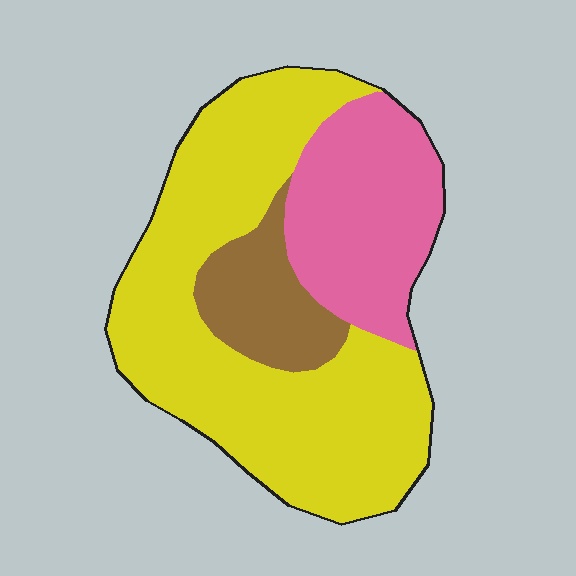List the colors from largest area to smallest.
From largest to smallest: yellow, pink, brown.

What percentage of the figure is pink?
Pink covers 26% of the figure.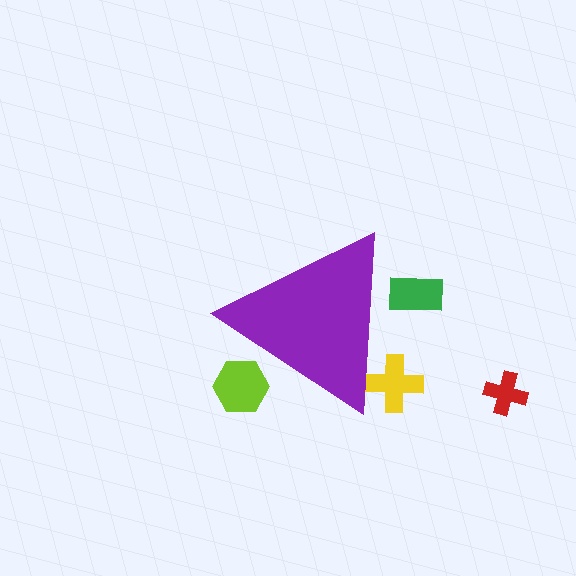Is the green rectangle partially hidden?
Yes, the green rectangle is partially hidden behind the purple triangle.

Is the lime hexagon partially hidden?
Yes, the lime hexagon is partially hidden behind the purple triangle.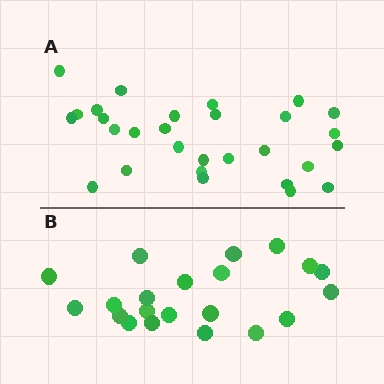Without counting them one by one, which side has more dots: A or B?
Region A (the top region) has more dots.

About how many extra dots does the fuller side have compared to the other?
Region A has roughly 8 or so more dots than region B.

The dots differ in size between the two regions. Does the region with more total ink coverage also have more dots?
No. Region B has more total ink coverage because its dots are larger, but region A actually contains more individual dots. Total area can be misleading — the number of items is what matters here.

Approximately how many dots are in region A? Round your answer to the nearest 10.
About 30 dots. (The exact count is 29, which rounds to 30.)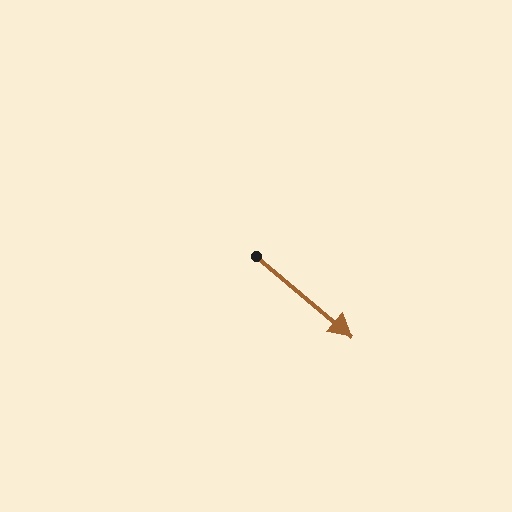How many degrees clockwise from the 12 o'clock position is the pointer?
Approximately 130 degrees.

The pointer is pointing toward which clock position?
Roughly 4 o'clock.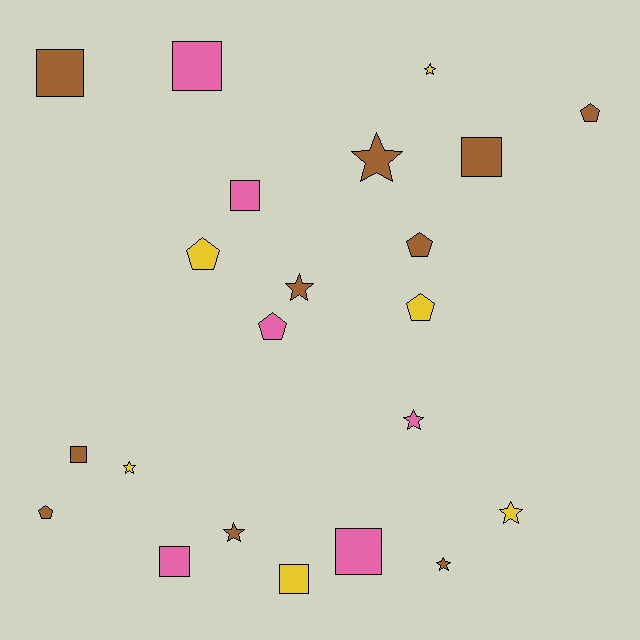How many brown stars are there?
There are 4 brown stars.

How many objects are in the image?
There are 22 objects.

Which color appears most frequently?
Brown, with 10 objects.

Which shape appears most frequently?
Star, with 8 objects.